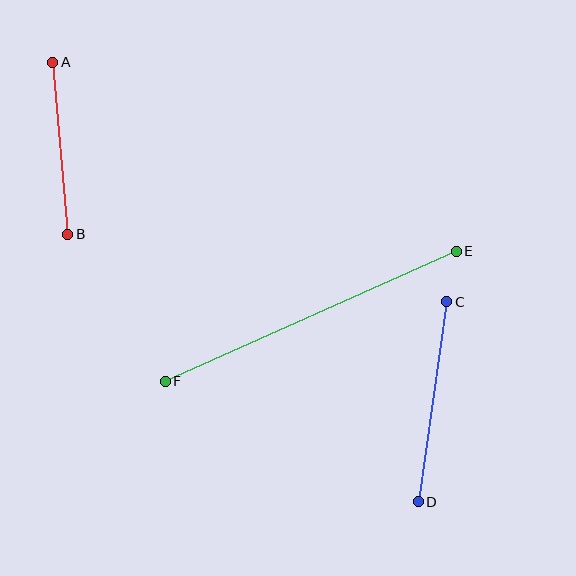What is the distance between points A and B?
The distance is approximately 173 pixels.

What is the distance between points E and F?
The distance is approximately 318 pixels.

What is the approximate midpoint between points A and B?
The midpoint is at approximately (60, 148) pixels.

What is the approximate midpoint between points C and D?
The midpoint is at approximately (432, 402) pixels.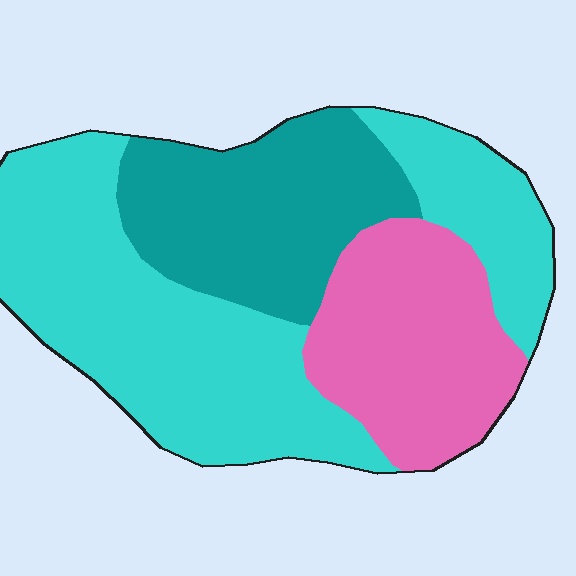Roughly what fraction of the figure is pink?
Pink covers 24% of the figure.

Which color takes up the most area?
Cyan, at roughly 50%.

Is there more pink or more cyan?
Cyan.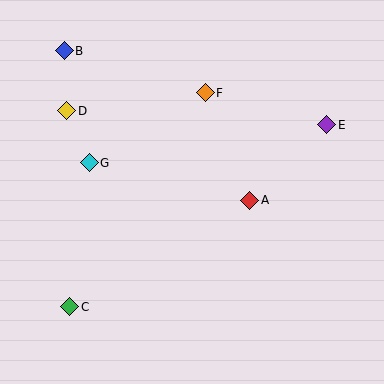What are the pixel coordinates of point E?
Point E is at (327, 125).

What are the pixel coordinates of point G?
Point G is at (89, 163).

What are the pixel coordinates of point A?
Point A is at (250, 200).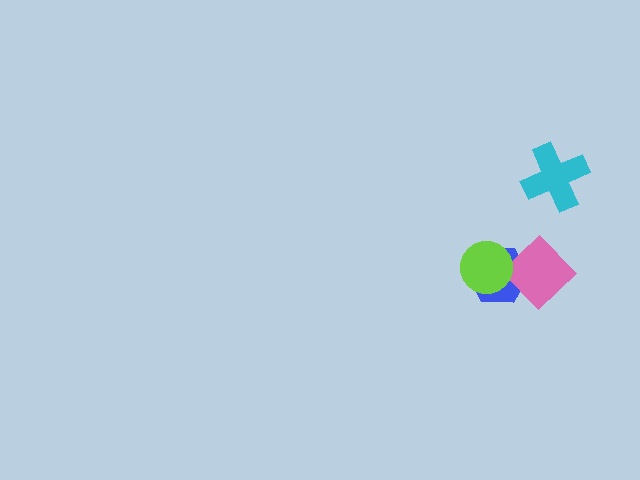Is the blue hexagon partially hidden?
Yes, it is partially covered by another shape.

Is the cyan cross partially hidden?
No, no other shape covers it.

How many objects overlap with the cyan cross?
0 objects overlap with the cyan cross.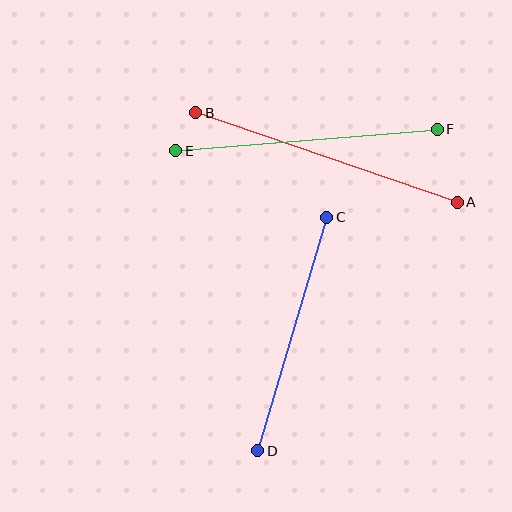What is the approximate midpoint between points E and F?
The midpoint is at approximately (307, 140) pixels.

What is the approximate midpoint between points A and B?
The midpoint is at approximately (327, 158) pixels.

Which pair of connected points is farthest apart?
Points A and B are farthest apart.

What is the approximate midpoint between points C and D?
The midpoint is at approximately (292, 334) pixels.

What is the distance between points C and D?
The distance is approximately 243 pixels.